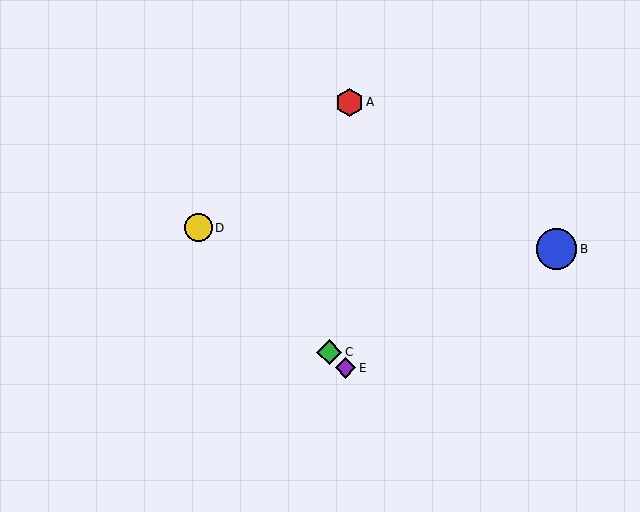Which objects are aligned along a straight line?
Objects C, D, E are aligned along a straight line.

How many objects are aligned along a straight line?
3 objects (C, D, E) are aligned along a straight line.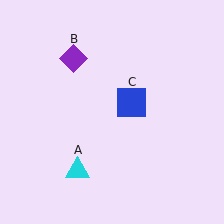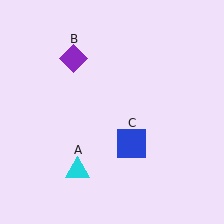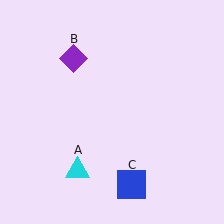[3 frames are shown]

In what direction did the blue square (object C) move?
The blue square (object C) moved down.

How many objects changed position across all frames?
1 object changed position: blue square (object C).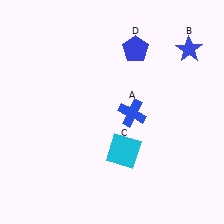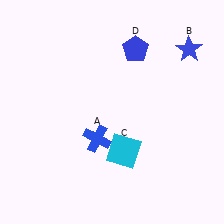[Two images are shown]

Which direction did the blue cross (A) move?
The blue cross (A) moved left.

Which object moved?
The blue cross (A) moved left.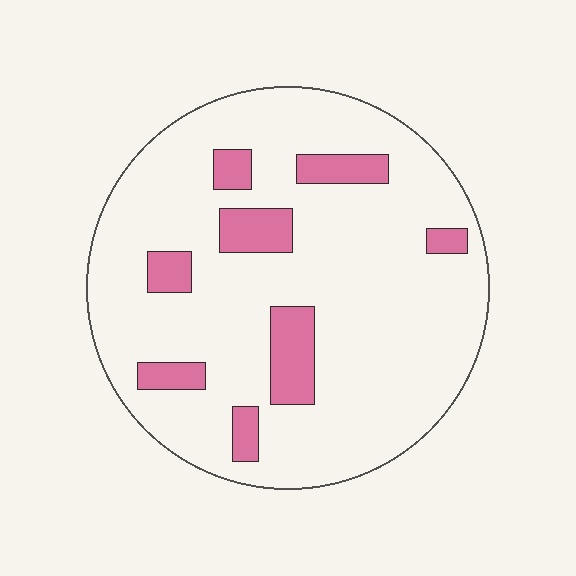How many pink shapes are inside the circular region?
8.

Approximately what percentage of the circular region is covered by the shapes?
Approximately 15%.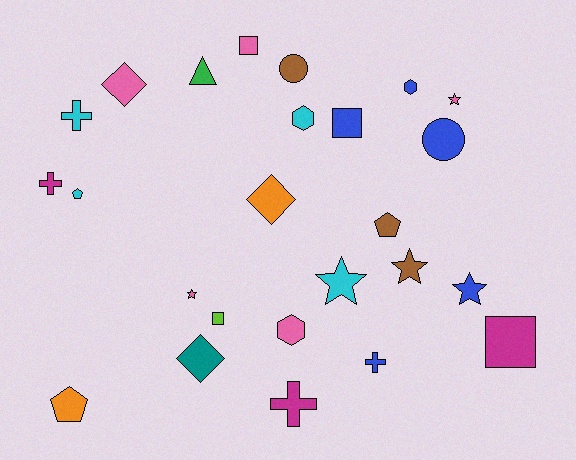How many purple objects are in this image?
There are no purple objects.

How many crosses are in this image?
There are 4 crosses.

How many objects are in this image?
There are 25 objects.